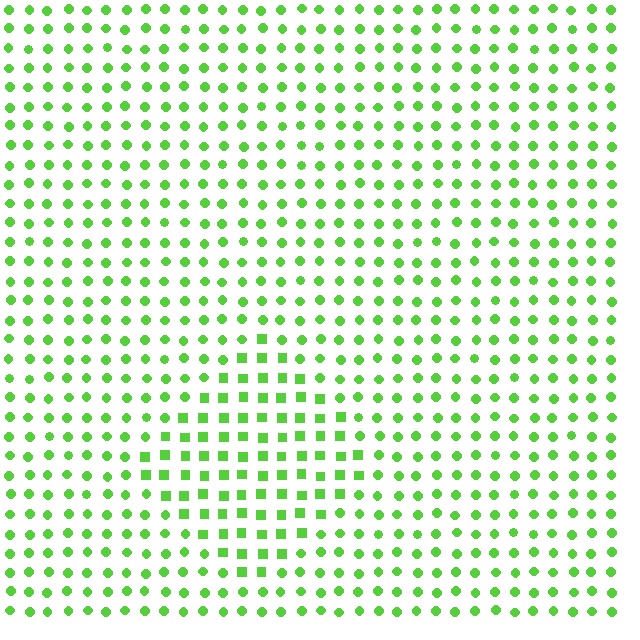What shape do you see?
I see a diamond.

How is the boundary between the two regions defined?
The boundary is defined by a change in element shape: squares inside vs. circles outside. All elements share the same color and spacing.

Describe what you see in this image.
The image is filled with small lime elements arranged in a uniform grid. A diamond-shaped region contains squares, while the surrounding area contains circles. The boundary is defined purely by the change in element shape.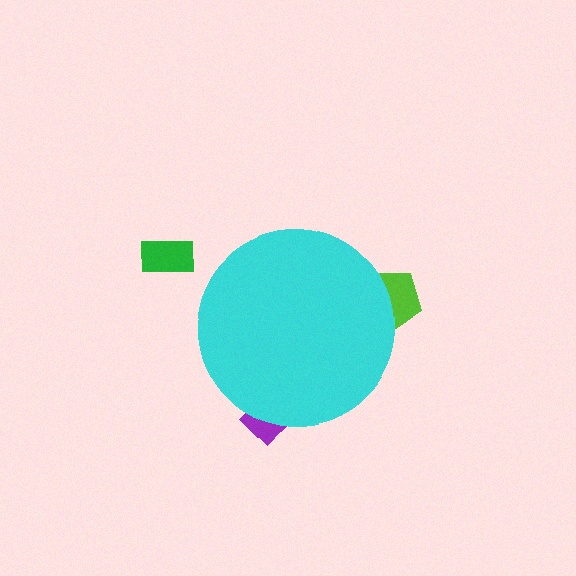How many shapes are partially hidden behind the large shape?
2 shapes are partially hidden.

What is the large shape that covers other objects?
A cyan circle.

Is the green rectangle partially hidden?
No, the green rectangle is fully visible.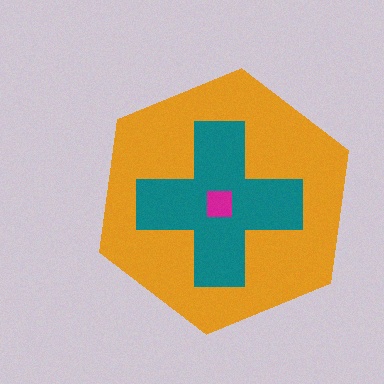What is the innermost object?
The magenta square.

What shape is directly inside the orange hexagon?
The teal cross.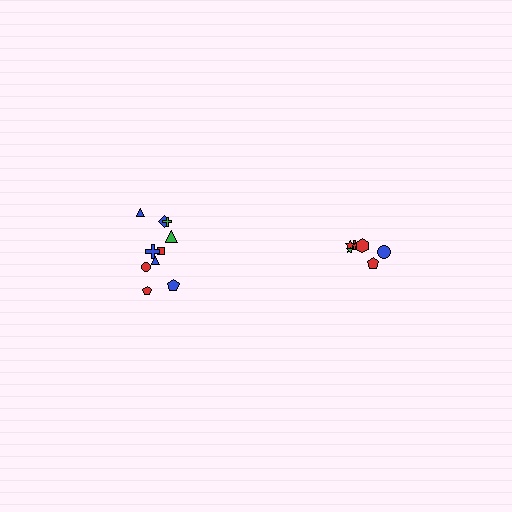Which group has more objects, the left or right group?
The left group.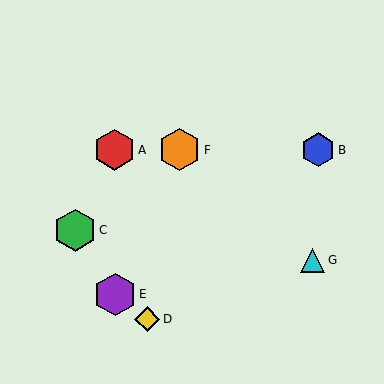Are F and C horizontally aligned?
No, F is at y≈150 and C is at y≈230.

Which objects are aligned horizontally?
Objects A, B, F are aligned horizontally.